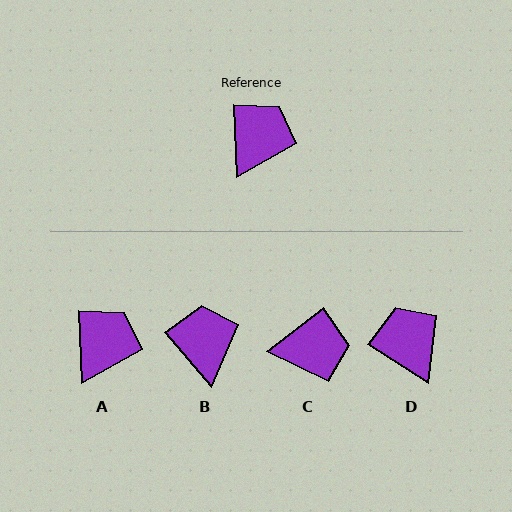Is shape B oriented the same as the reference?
No, it is off by about 38 degrees.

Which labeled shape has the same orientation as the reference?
A.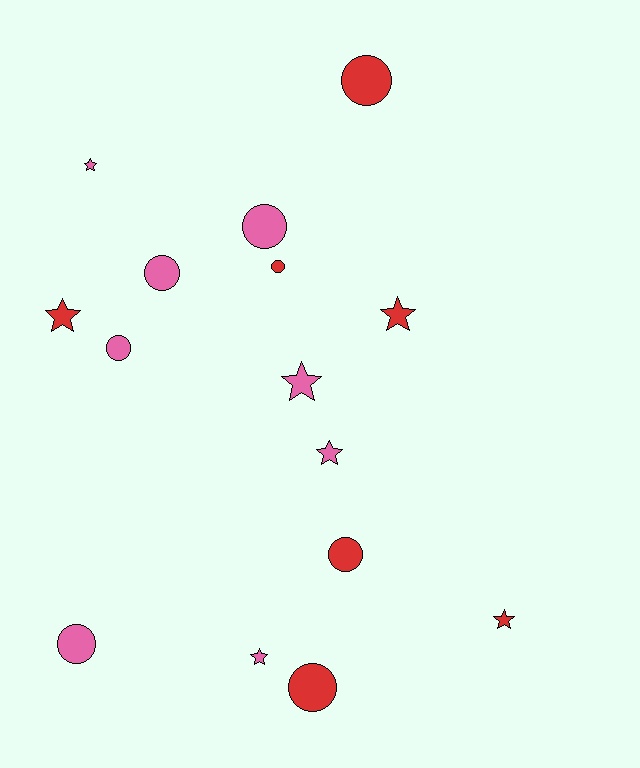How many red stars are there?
There are 3 red stars.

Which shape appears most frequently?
Circle, with 8 objects.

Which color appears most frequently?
Pink, with 8 objects.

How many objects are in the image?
There are 15 objects.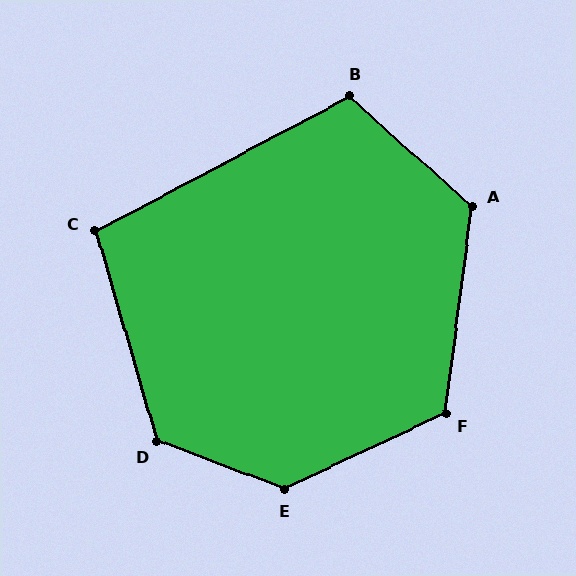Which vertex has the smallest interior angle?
C, at approximately 102 degrees.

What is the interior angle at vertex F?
Approximately 123 degrees (obtuse).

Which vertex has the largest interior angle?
E, at approximately 134 degrees.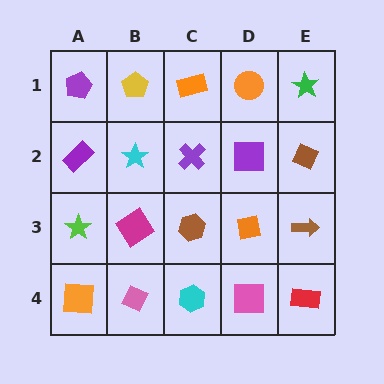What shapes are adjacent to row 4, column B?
A magenta diamond (row 3, column B), an orange square (row 4, column A), a cyan hexagon (row 4, column C).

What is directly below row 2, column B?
A magenta diamond.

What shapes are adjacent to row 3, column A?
A purple rectangle (row 2, column A), an orange square (row 4, column A), a magenta diamond (row 3, column B).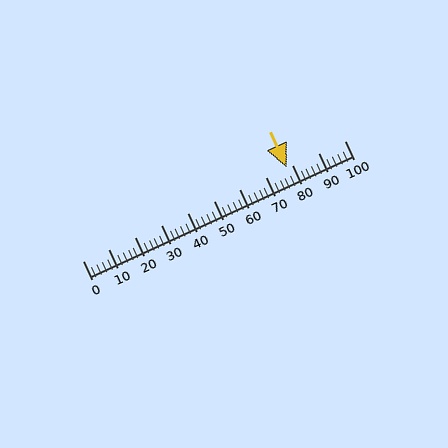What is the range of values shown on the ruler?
The ruler shows values from 0 to 100.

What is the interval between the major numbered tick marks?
The major tick marks are spaced 10 units apart.